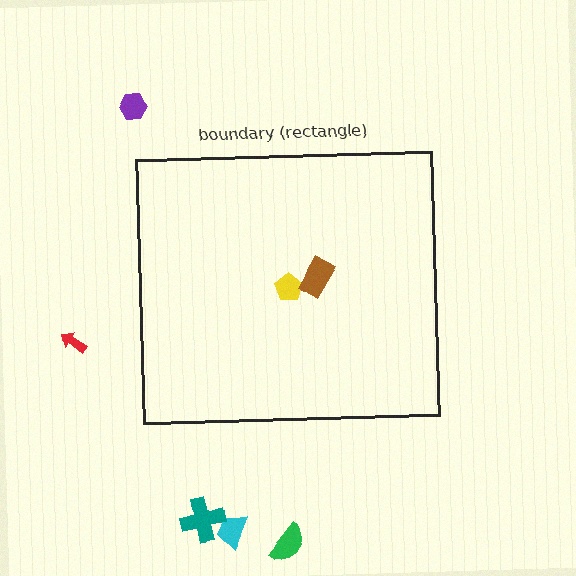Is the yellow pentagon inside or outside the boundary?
Inside.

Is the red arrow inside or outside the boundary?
Outside.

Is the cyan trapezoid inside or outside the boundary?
Outside.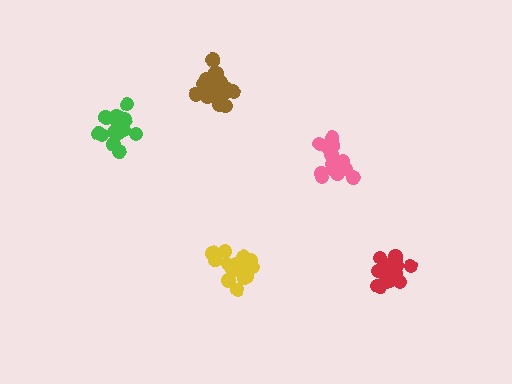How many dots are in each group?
Group 1: 16 dots, Group 2: 17 dots, Group 3: 19 dots, Group 4: 20 dots, Group 5: 16 dots (88 total).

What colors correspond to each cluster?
The clusters are colored: red, yellow, green, brown, pink.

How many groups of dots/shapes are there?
There are 5 groups.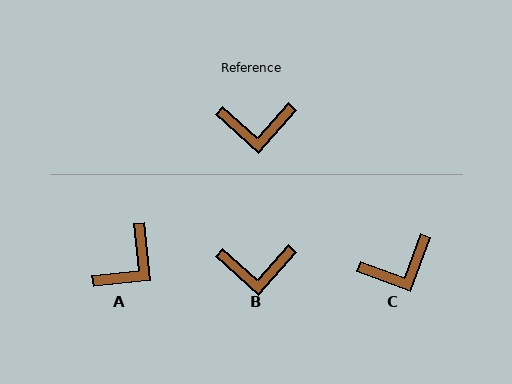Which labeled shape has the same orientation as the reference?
B.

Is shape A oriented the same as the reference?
No, it is off by about 48 degrees.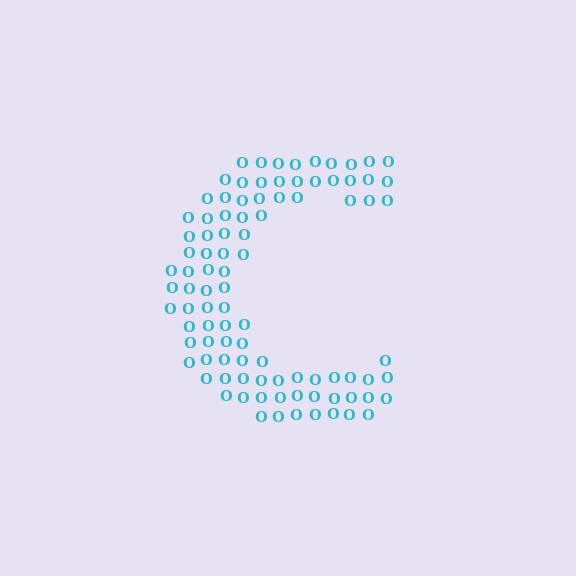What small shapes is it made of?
It is made of small letter O's.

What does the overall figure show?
The overall figure shows the letter C.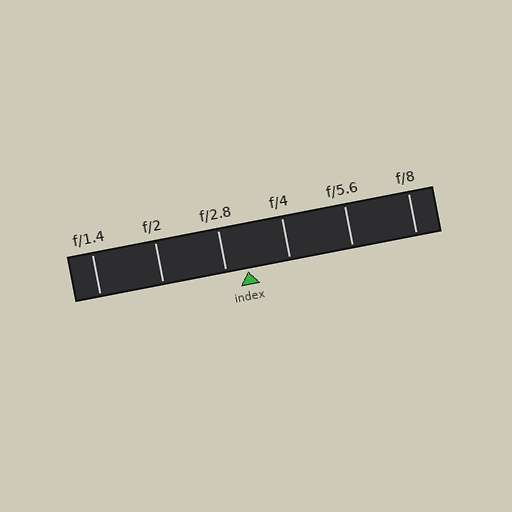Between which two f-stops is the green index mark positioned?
The index mark is between f/2.8 and f/4.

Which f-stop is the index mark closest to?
The index mark is closest to f/2.8.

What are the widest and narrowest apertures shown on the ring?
The widest aperture shown is f/1.4 and the narrowest is f/8.